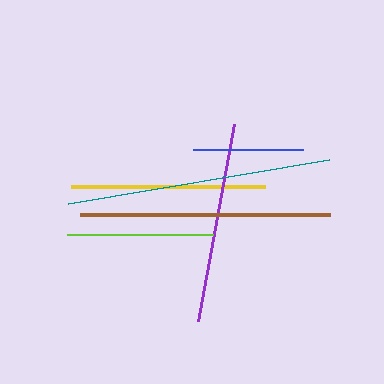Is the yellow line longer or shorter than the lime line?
The yellow line is longer than the lime line.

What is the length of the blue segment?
The blue segment is approximately 110 pixels long.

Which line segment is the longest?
The teal line is the longest at approximately 265 pixels.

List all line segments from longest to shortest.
From longest to shortest: teal, brown, purple, yellow, lime, blue.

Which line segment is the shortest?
The blue line is the shortest at approximately 110 pixels.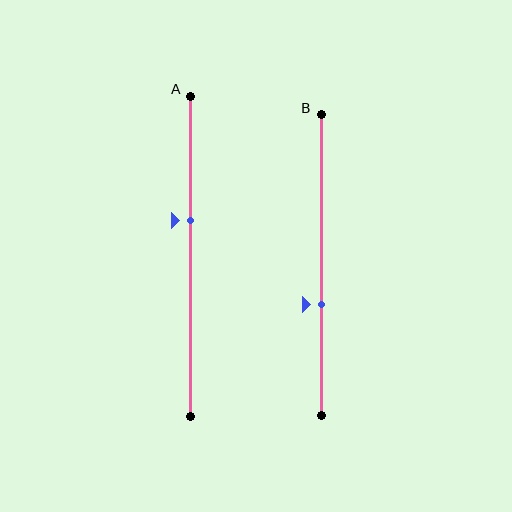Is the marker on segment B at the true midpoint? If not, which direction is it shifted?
No, the marker on segment B is shifted downward by about 13% of the segment length.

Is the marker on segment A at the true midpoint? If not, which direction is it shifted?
No, the marker on segment A is shifted upward by about 11% of the segment length.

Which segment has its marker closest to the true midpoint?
Segment A has its marker closest to the true midpoint.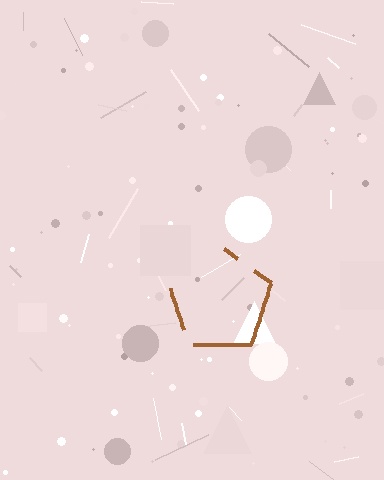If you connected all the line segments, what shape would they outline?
They would outline a pentagon.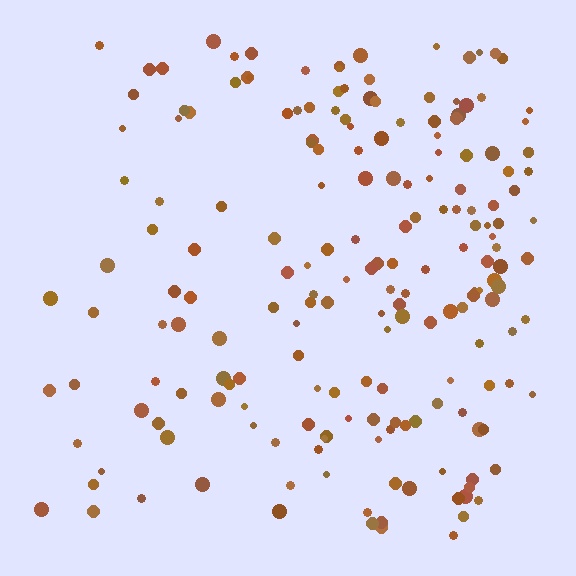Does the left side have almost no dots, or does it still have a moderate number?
Still a moderate number, just noticeably fewer than the right.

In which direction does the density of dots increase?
From left to right, with the right side densest.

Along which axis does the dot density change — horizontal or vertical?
Horizontal.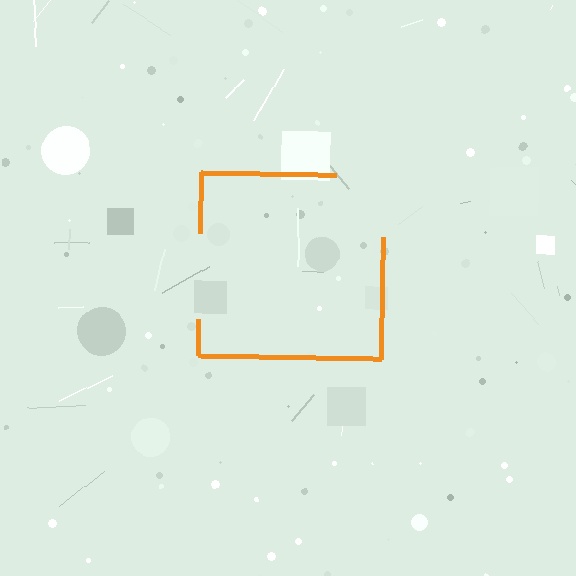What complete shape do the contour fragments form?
The contour fragments form a square.